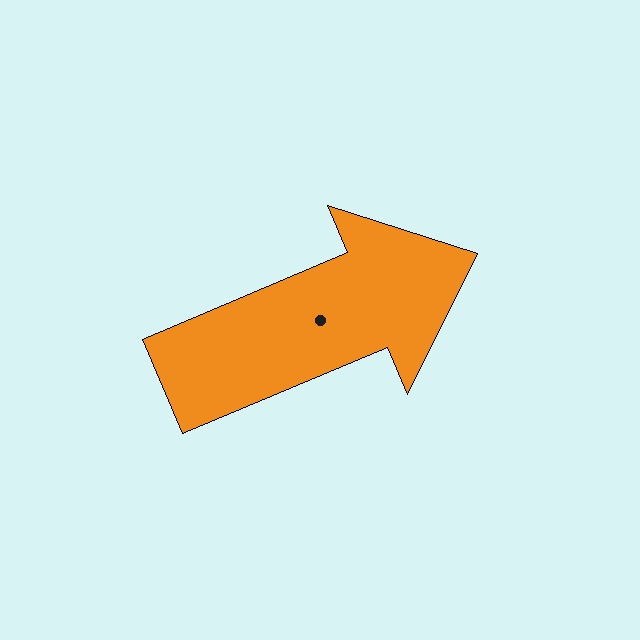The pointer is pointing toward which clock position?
Roughly 2 o'clock.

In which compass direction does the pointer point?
Northeast.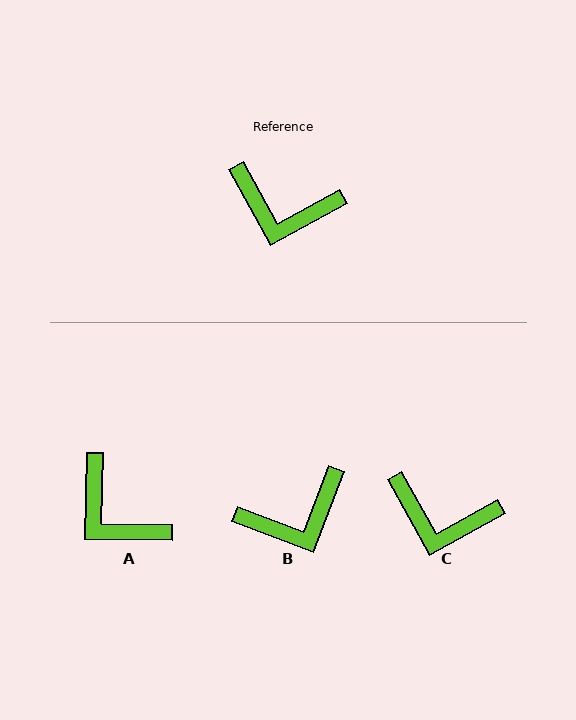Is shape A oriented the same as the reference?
No, it is off by about 30 degrees.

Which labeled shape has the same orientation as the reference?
C.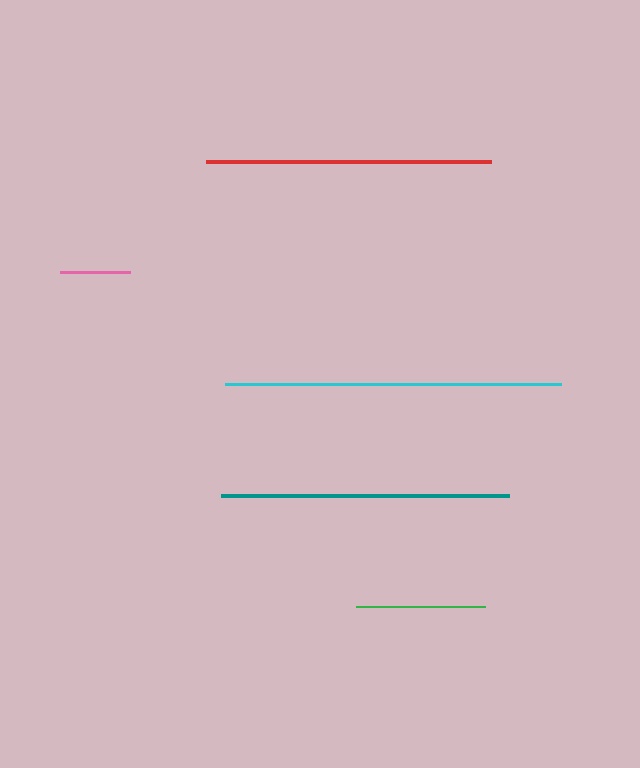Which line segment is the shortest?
The pink line is the shortest at approximately 70 pixels.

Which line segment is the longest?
The cyan line is the longest at approximately 336 pixels.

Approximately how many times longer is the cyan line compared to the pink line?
The cyan line is approximately 4.8 times the length of the pink line.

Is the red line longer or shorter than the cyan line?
The cyan line is longer than the red line.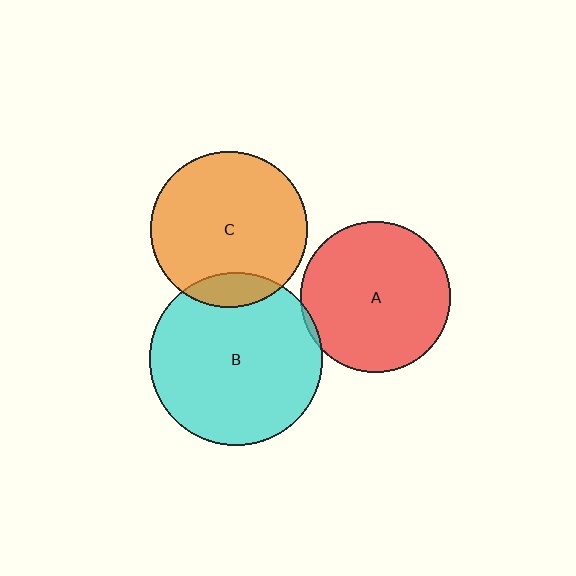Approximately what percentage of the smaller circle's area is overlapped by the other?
Approximately 15%.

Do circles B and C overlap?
Yes.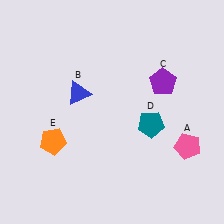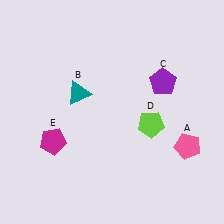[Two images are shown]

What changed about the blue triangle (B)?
In Image 1, B is blue. In Image 2, it changed to teal.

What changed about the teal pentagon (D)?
In Image 1, D is teal. In Image 2, it changed to lime.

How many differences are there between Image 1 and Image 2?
There are 3 differences between the two images.